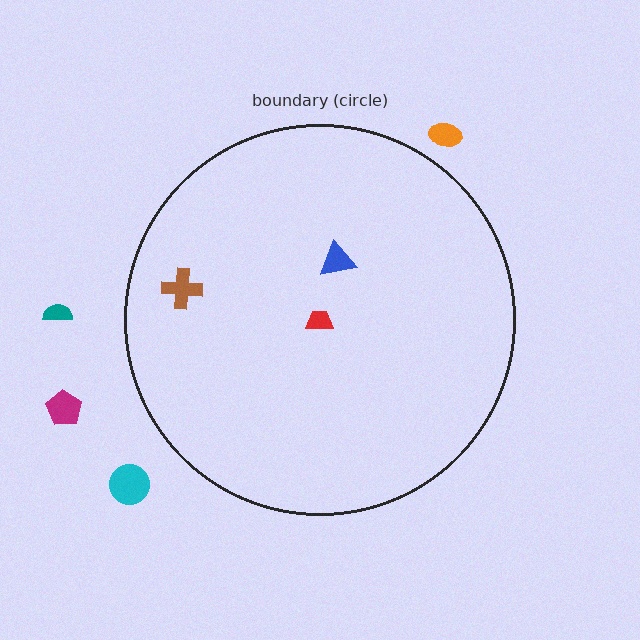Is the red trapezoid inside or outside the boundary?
Inside.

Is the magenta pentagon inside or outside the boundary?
Outside.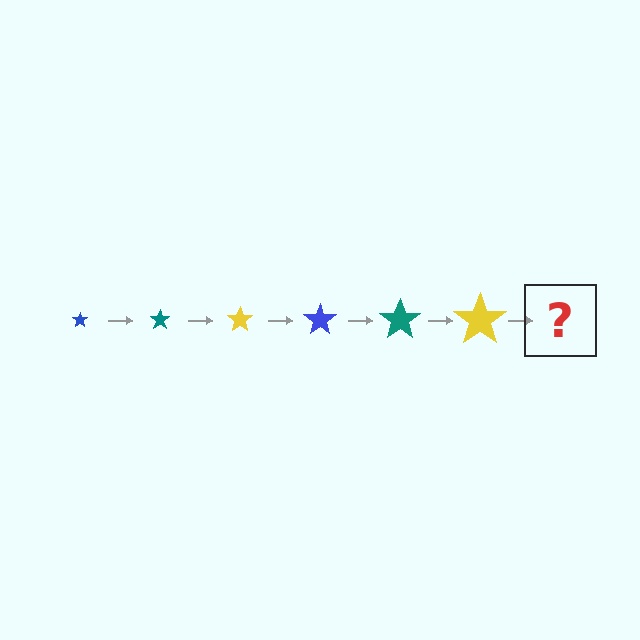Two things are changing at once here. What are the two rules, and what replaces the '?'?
The two rules are that the star grows larger each step and the color cycles through blue, teal, and yellow. The '?' should be a blue star, larger than the previous one.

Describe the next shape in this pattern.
It should be a blue star, larger than the previous one.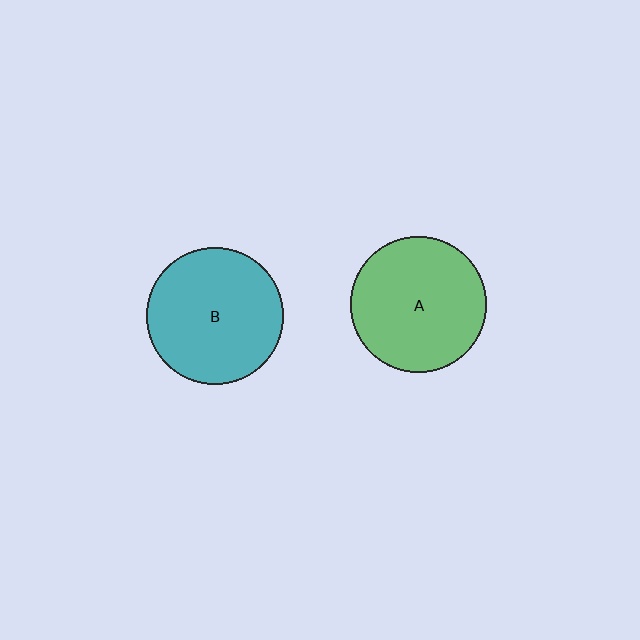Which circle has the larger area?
Circle B (teal).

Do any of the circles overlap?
No, none of the circles overlap.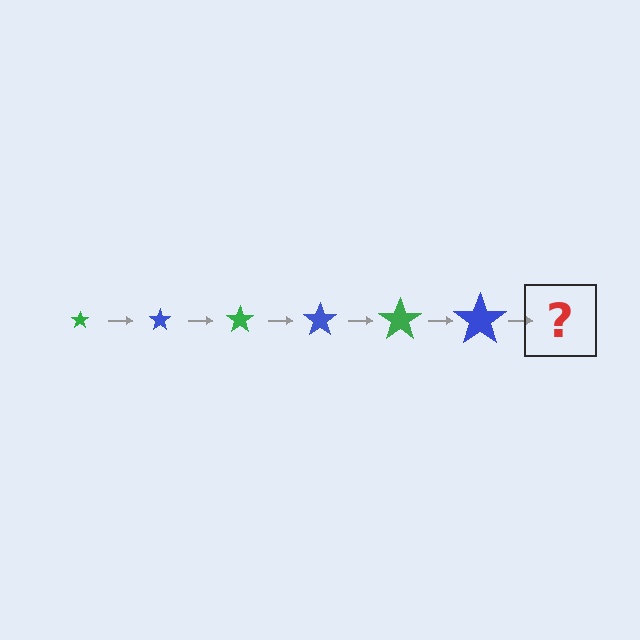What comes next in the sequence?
The next element should be a green star, larger than the previous one.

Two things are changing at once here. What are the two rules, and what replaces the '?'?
The two rules are that the star grows larger each step and the color cycles through green and blue. The '?' should be a green star, larger than the previous one.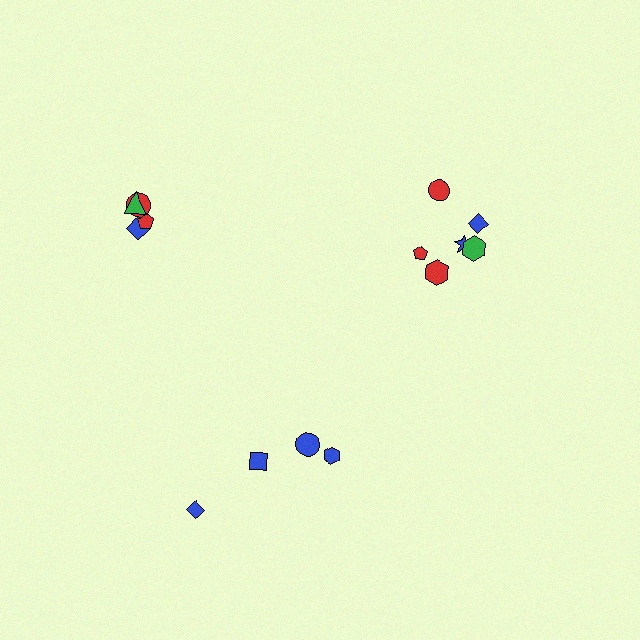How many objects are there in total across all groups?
There are 14 objects.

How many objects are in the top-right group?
There are 6 objects.